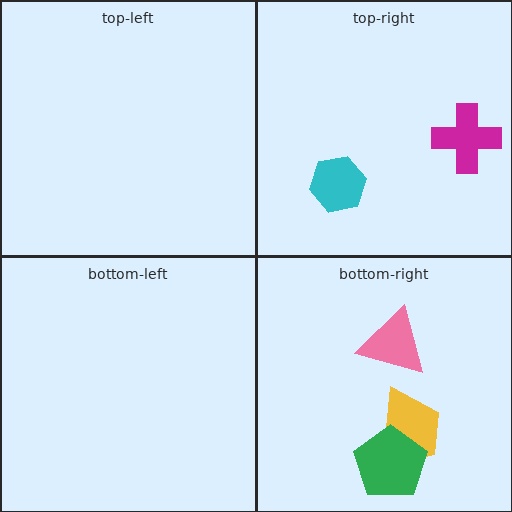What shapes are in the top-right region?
The magenta cross, the cyan hexagon.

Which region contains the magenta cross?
The top-right region.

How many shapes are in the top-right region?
2.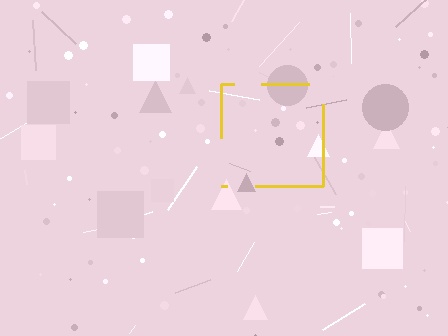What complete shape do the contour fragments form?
The contour fragments form a square.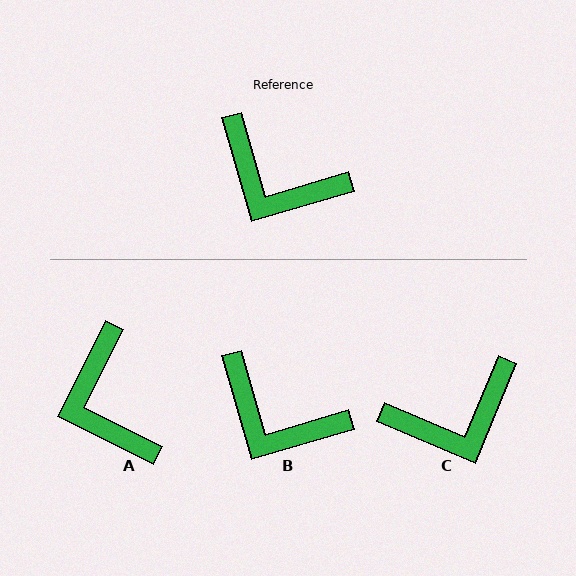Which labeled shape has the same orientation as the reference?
B.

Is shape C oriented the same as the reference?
No, it is off by about 51 degrees.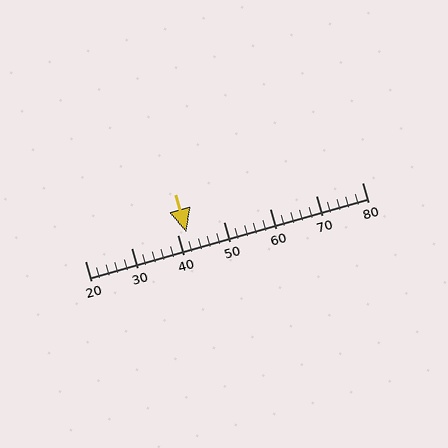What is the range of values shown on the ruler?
The ruler shows values from 20 to 80.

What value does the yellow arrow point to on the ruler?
The yellow arrow points to approximately 42.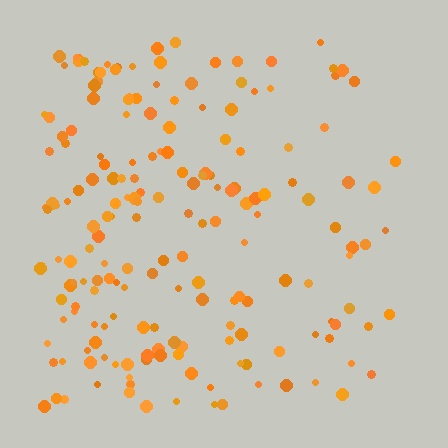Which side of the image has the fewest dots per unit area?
The right.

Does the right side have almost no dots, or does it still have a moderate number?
Still a moderate number, just noticeably fewer than the left.